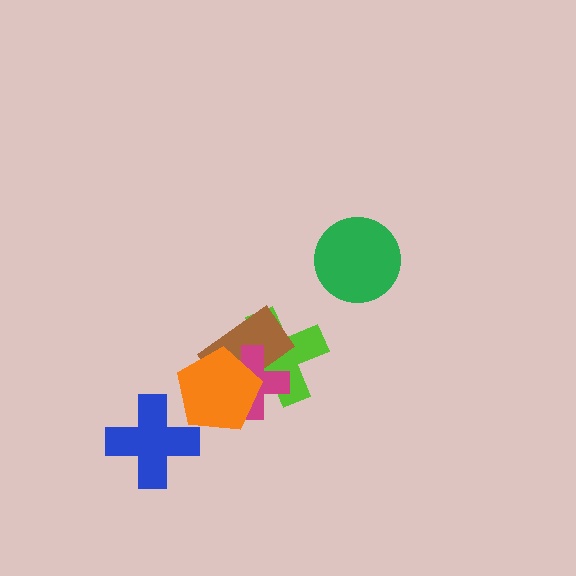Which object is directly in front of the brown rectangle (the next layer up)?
The magenta cross is directly in front of the brown rectangle.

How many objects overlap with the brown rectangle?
3 objects overlap with the brown rectangle.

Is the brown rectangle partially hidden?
Yes, it is partially covered by another shape.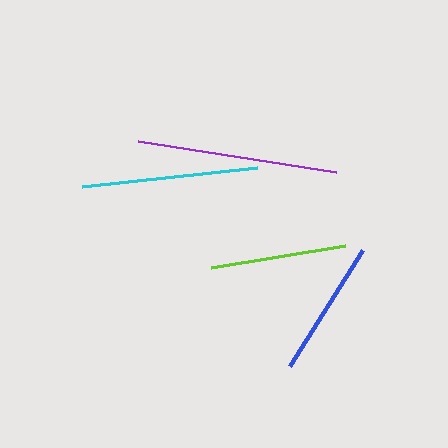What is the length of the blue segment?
The blue segment is approximately 137 pixels long.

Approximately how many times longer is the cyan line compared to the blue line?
The cyan line is approximately 1.3 times the length of the blue line.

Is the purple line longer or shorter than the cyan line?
The purple line is longer than the cyan line.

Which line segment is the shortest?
The lime line is the shortest at approximately 136 pixels.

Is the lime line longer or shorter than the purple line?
The purple line is longer than the lime line.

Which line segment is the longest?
The purple line is the longest at approximately 201 pixels.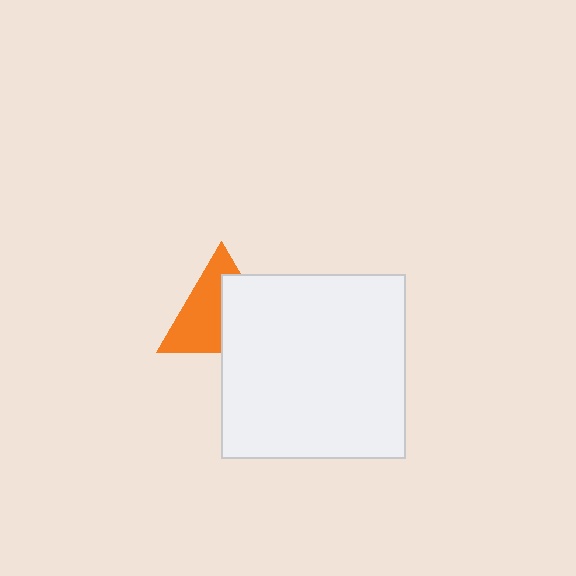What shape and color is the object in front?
The object in front is a white square.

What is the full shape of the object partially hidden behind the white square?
The partially hidden object is an orange triangle.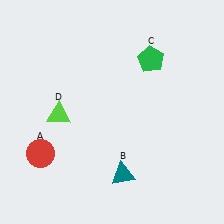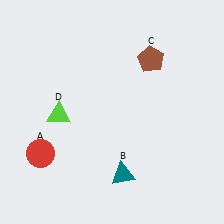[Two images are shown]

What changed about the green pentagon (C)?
In Image 1, C is green. In Image 2, it changed to brown.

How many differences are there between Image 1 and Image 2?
There is 1 difference between the two images.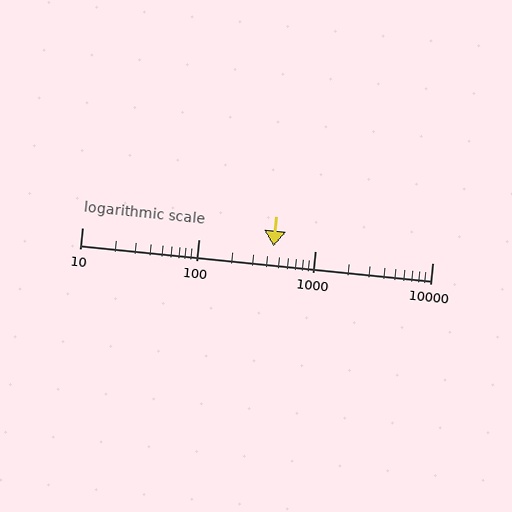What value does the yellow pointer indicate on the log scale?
The pointer indicates approximately 440.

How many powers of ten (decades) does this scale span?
The scale spans 3 decades, from 10 to 10000.